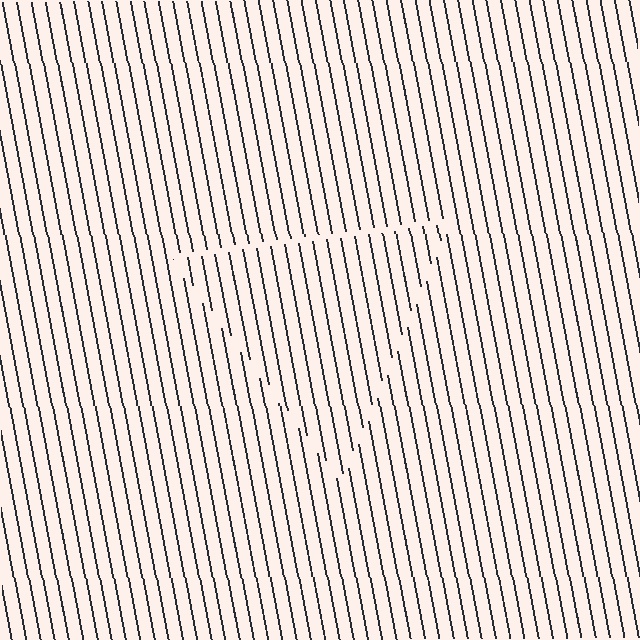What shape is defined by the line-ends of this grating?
An illusory triangle. The interior of the shape contains the same grating, shifted by half a period — the contour is defined by the phase discontinuity where line-ends from the inner and outer gratings abut.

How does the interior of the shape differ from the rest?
The interior of the shape contains the same grating, shifted by half a period — the contour is defined by the phase discontinuity where line-ends from the inner and outer gratings abut.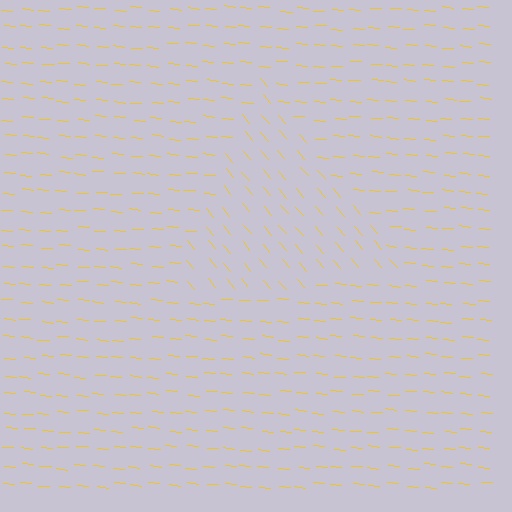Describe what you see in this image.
The image is filled with small yellow line segments. A triangle region in the image has lines oriented differently from the surrounding lines, creating a visible texture boundary.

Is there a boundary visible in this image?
Yes, there is a texture boundary formed by a change in line orientation.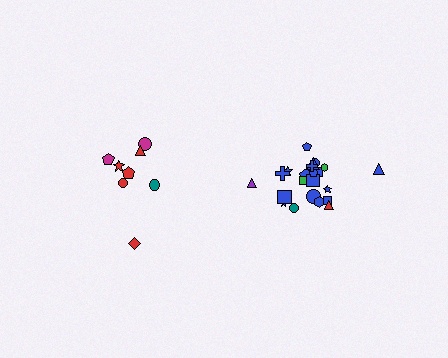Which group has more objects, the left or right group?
The right group.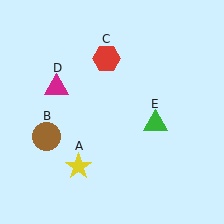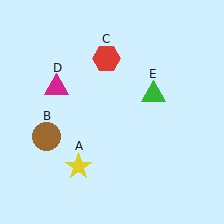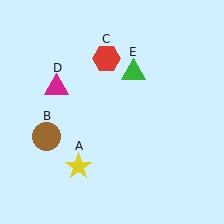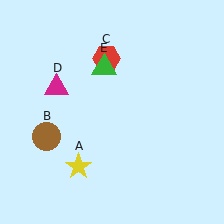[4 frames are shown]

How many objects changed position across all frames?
1 object changed position: green triangle (object E).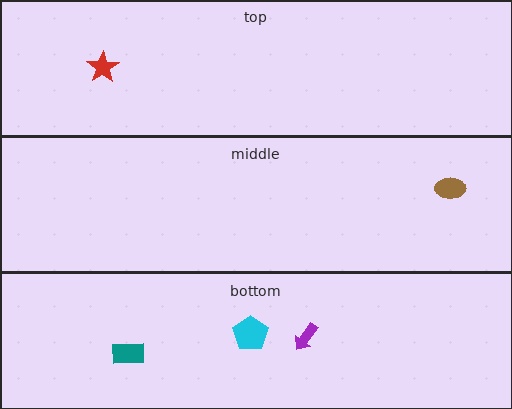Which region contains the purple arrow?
The bottom region.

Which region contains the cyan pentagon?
The bottom region.